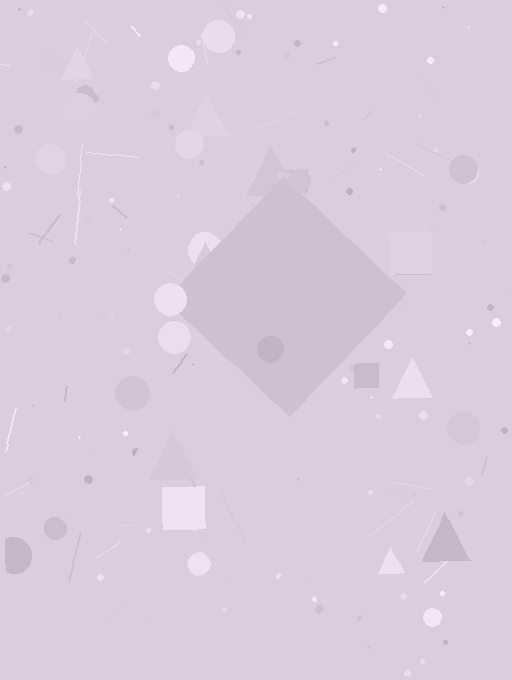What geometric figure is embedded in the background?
A diamond is embedded in the background.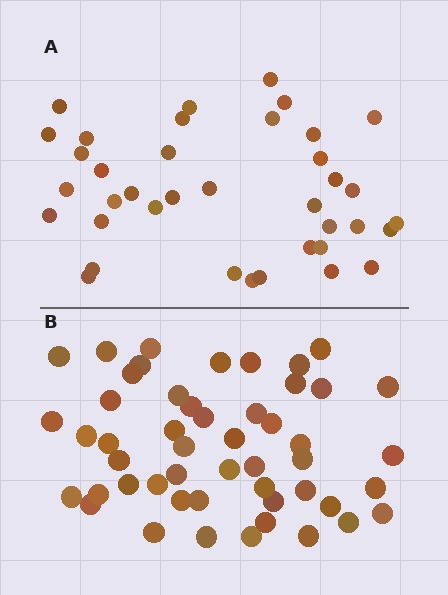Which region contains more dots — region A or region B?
Region B (the bottom region) has more dots.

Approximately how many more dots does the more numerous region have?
Region B has roughly 12 or so more dots than region A.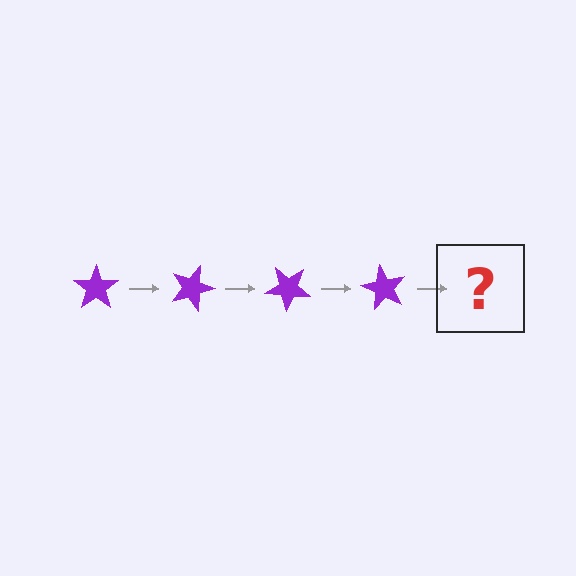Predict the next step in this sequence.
The next step is a purple star rotated 80 degrees.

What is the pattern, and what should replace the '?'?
The pattern is that the star rotates 20 degrees each step. The '?' should be a purple star rotated 80 degrees.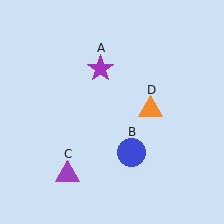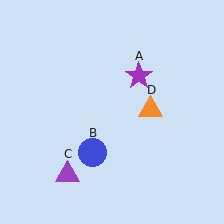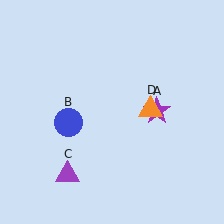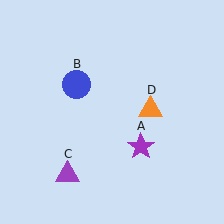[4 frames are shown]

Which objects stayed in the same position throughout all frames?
Purple triangle (object C) and orange triangle (object D) remained stationary.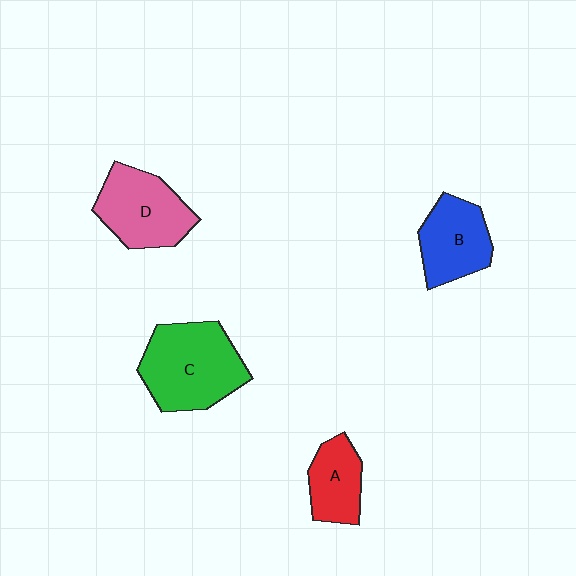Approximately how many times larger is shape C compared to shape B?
Approximately 1.5 times.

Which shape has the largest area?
Shape C (green).